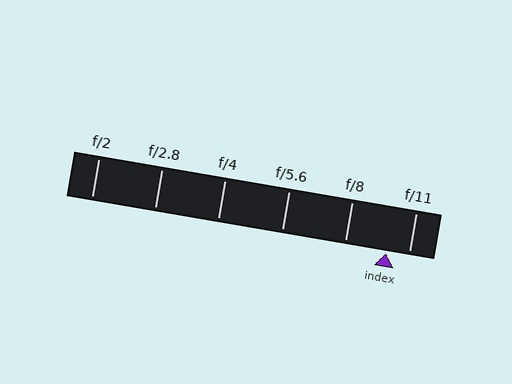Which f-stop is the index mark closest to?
The index mark is closest to f/11.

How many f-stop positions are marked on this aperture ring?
There are 6 f-stop positions marked.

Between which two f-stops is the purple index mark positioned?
The index mark is between f/8 and f/11.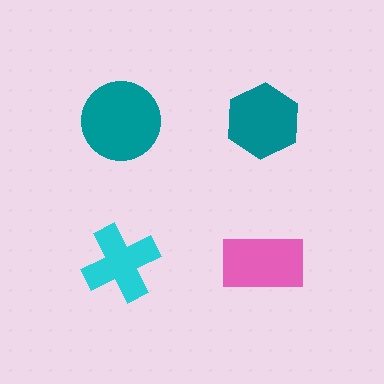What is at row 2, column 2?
A pink rectangle.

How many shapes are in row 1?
2 shapes.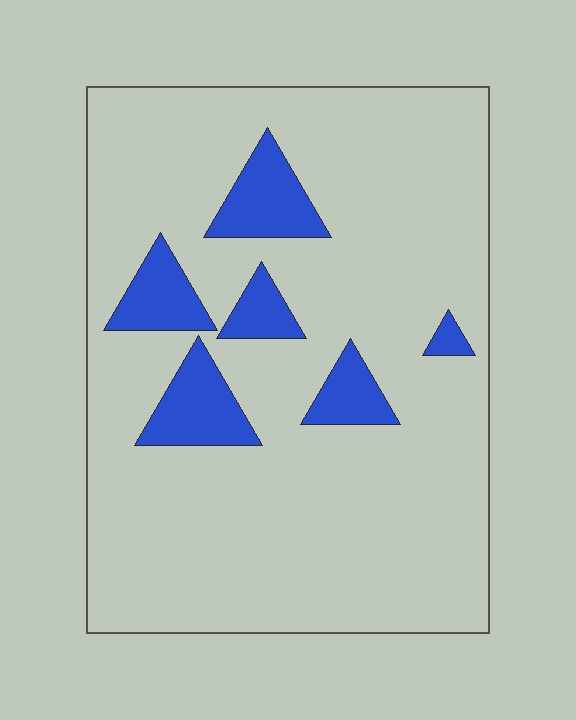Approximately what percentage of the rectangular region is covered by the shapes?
Approximately 15%.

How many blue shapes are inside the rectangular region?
6.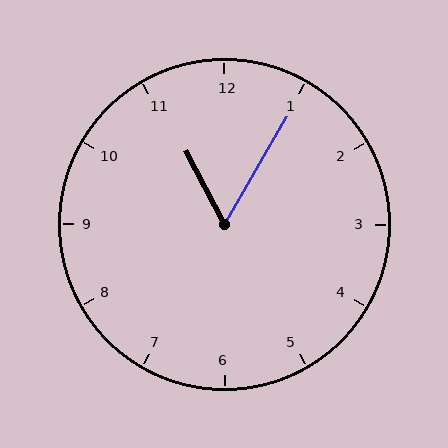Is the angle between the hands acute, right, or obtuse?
It is acute.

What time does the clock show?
11:05.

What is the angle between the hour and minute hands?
Approximately 58 degrees.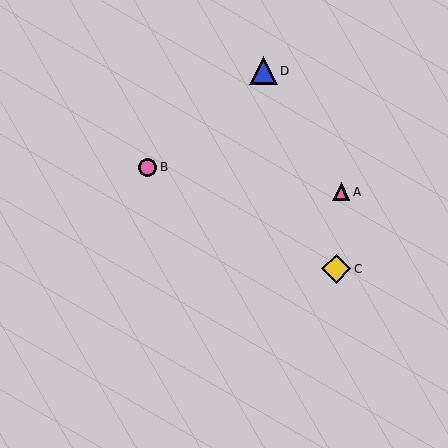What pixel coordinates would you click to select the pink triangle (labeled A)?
Click at (341, 192) to select the pink triangle A.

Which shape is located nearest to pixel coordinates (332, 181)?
The pink triangle (labeled A) at (341, 192) is nearest to that location.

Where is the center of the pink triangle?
The center of the pink triangle is at (341, 192).